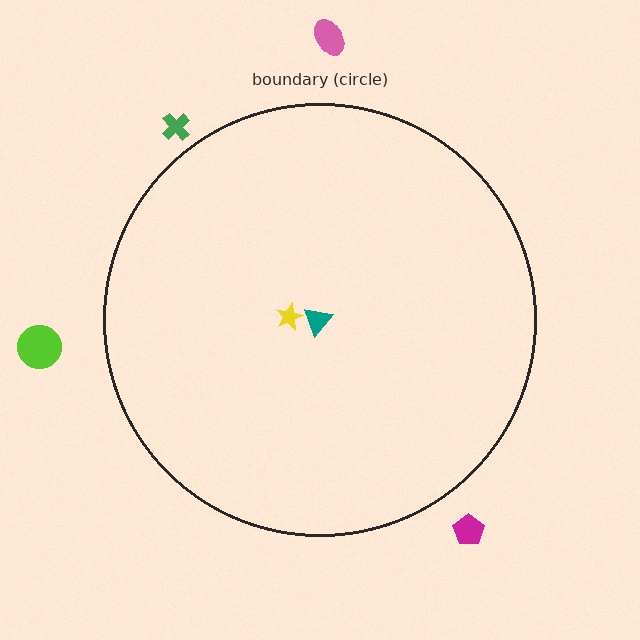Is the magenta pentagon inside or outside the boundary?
Outside.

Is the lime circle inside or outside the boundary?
Outside.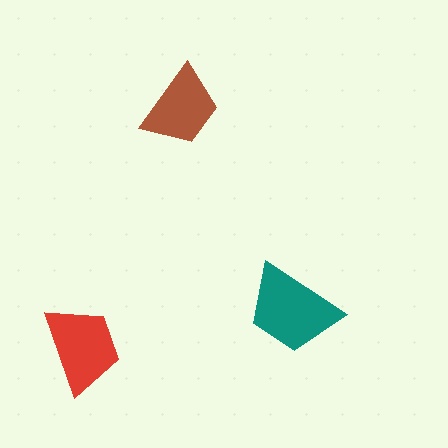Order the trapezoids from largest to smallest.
the teal one, the red one, the brown one.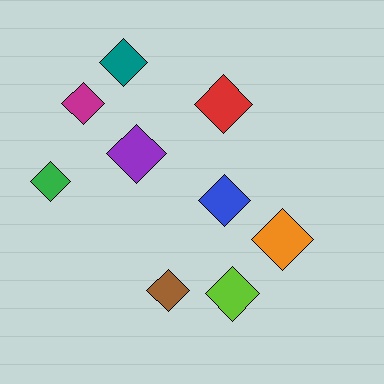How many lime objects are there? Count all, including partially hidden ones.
There is 1 lime object.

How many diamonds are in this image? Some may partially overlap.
There are 9 diamonds.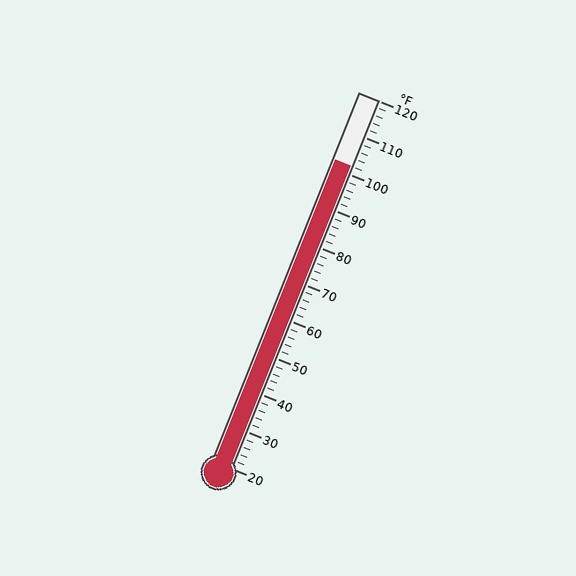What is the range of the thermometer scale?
The thermometer scale ranges from 20°F to 120°F.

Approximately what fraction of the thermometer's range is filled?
The thermometer is filled to approximately 80% of its range.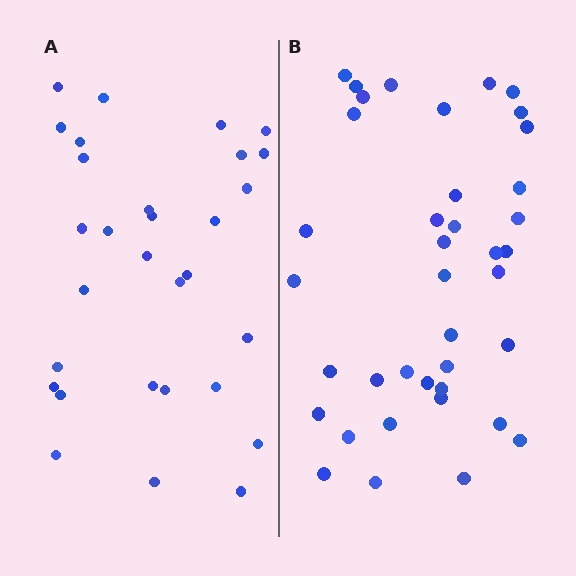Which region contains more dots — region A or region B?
Region B (the right region) has more dots.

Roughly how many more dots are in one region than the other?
Region B has roughly 8 or so more dots than region A.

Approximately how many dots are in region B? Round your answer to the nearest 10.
About 40 dots. (The exact count is 39, which rounds to 40.)